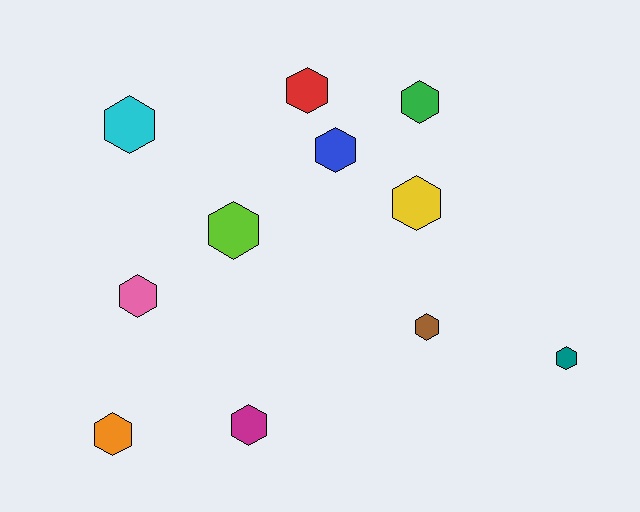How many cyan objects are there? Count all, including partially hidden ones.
There is 1 cyan object.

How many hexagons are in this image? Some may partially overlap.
There are 11 hexagons.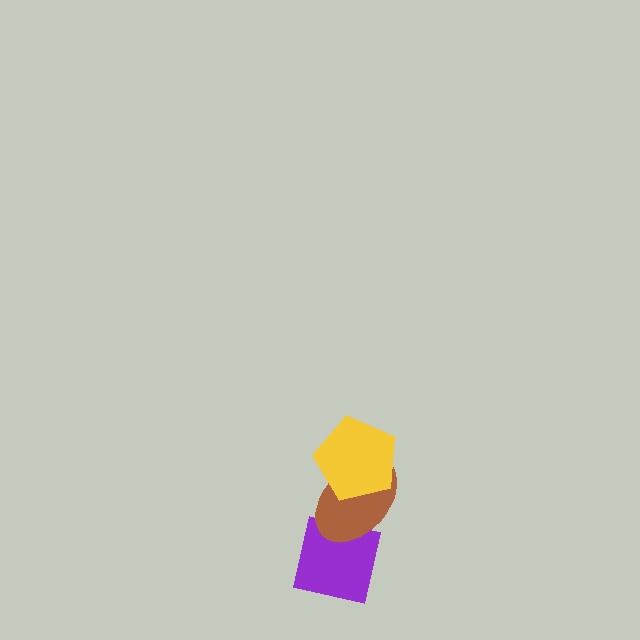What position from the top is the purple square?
The purple square is 3rd from the top.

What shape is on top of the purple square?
The brown ellipse is on top of the purple square.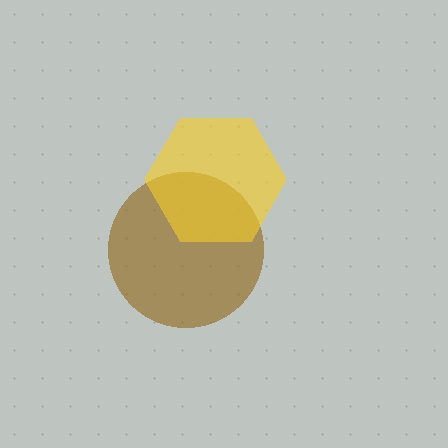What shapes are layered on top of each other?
The layered shapes are: a brown circle, a yellow hexagon.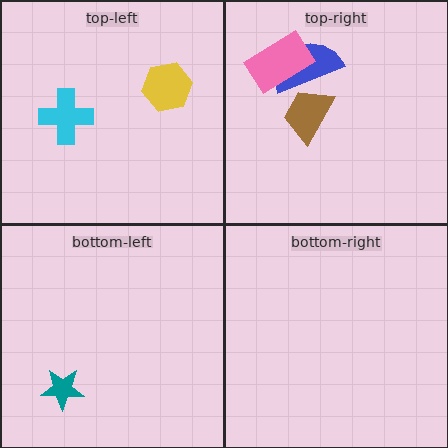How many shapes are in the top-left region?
2.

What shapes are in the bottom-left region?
The teal star.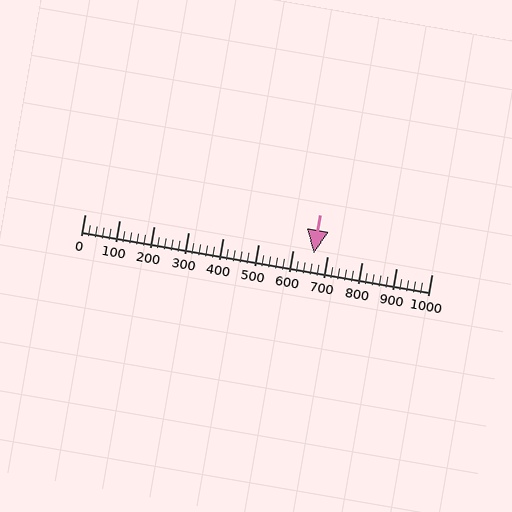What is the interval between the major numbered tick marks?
The major tick marks are spaced 100 units apart.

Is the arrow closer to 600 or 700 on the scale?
The arrow is closer to 700.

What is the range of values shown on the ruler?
The ruler shows values from 0 to 1000.